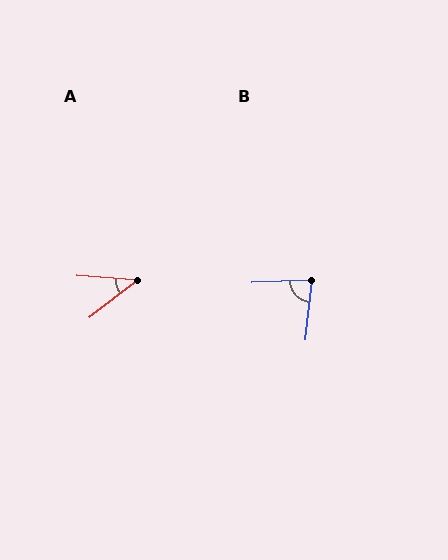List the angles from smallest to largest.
A (42°), B (81°).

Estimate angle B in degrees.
Approximately 81 degrees.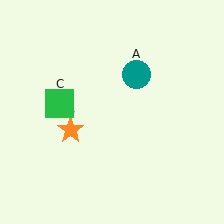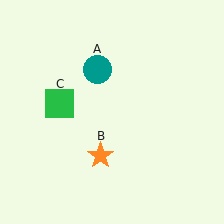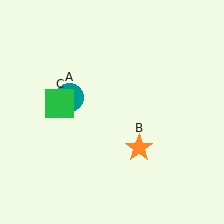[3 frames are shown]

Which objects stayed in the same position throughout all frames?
Green square (object C) remained stationary.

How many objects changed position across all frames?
2 objects changed position: teal circle (object A), orange star (object B).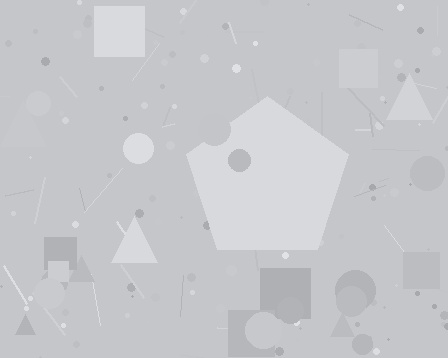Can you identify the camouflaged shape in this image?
The camouflaged shape is a pentagon.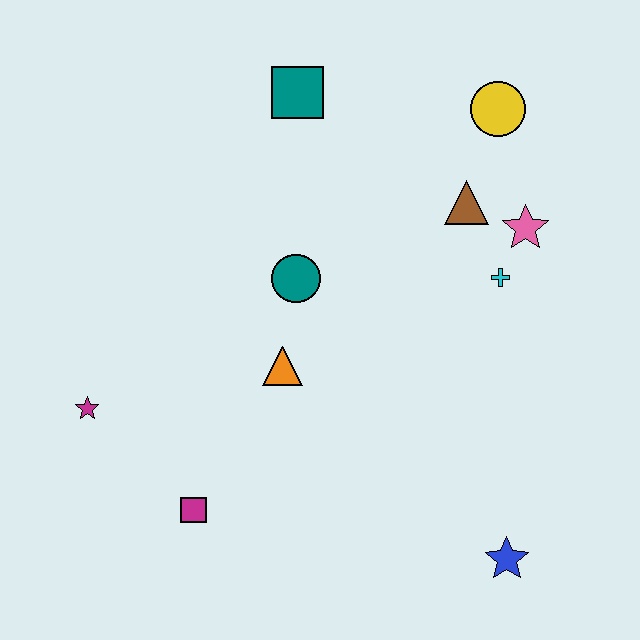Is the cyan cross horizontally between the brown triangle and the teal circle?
No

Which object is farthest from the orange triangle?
The yellow circle is farthest from the orange triangle.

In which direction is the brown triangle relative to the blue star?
The brown triangle is above the blue star.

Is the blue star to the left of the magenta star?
No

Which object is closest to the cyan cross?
The pink star is closest to the cyan cross.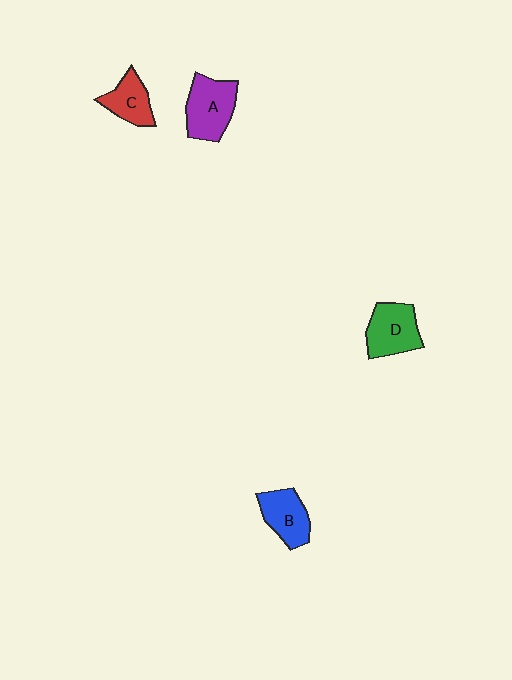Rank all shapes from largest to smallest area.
From largest to smallest: A (purple), D (green), B (blue), C (red).